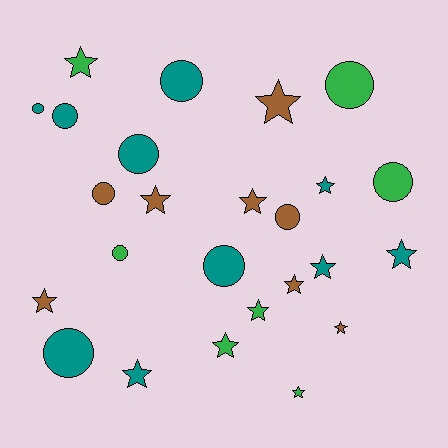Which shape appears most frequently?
Star, with 14 objects.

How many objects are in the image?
There are 25 objects.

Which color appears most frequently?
Teal, with 10 objects.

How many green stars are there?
There are 4 green stars.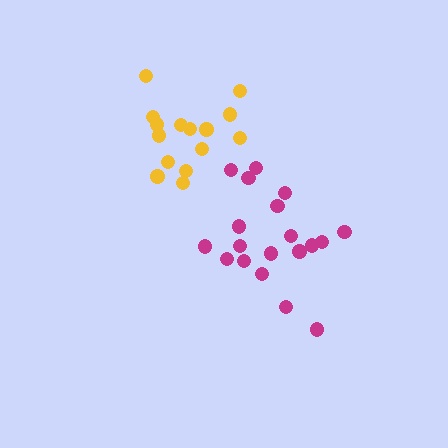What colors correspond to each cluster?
The clusters are colored: magenta, yellow.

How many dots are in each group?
Group 1: 19 dots, Group 2: 15 dots (34 total).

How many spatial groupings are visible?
There are 2 spatial groupings.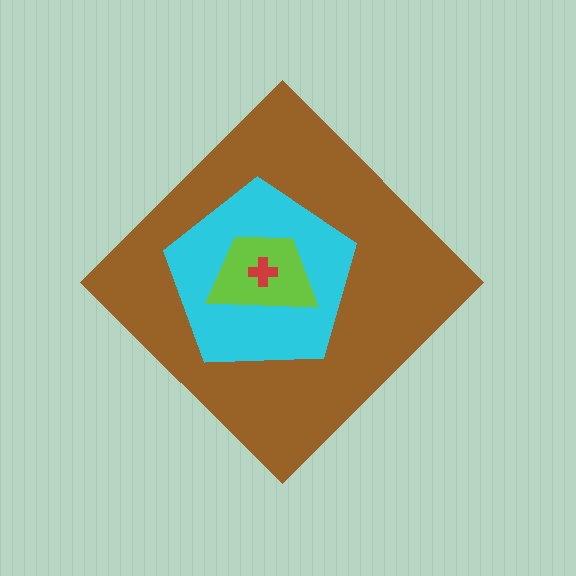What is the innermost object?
The red cross.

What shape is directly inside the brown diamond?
The cyan pentagon.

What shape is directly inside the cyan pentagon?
The lime trapezoid.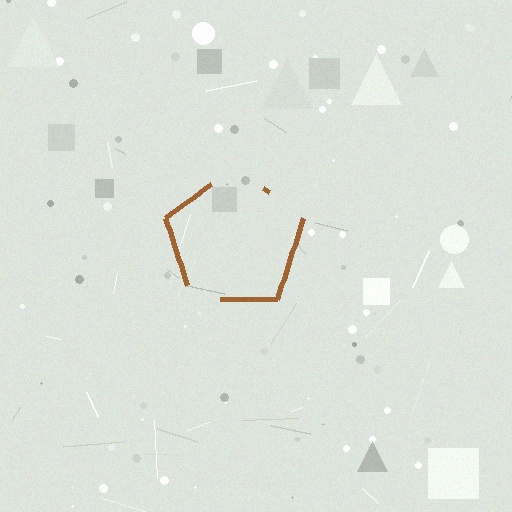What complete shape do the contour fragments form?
The contour fragments form a pentagon.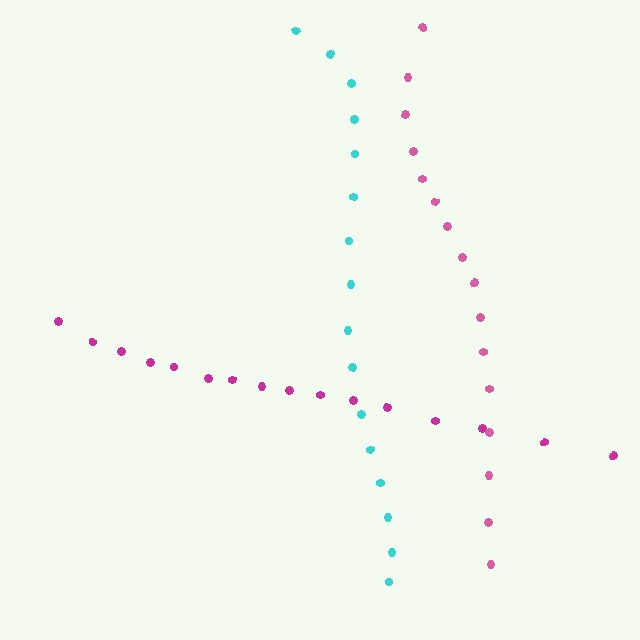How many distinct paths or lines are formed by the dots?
There are 3 distinct paths.